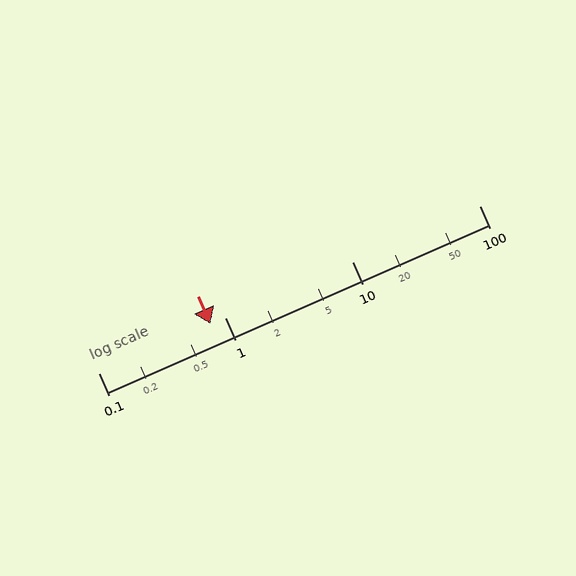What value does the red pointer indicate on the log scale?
The pointer indicates approximately 0.77.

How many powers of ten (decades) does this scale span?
The scale spans 3 decades, from 0.1 to 100.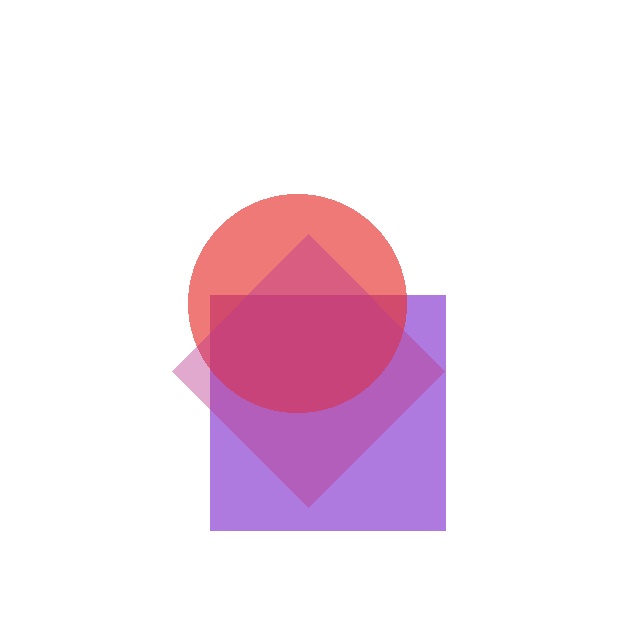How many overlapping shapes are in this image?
There are 3 overlapping shapes in the image.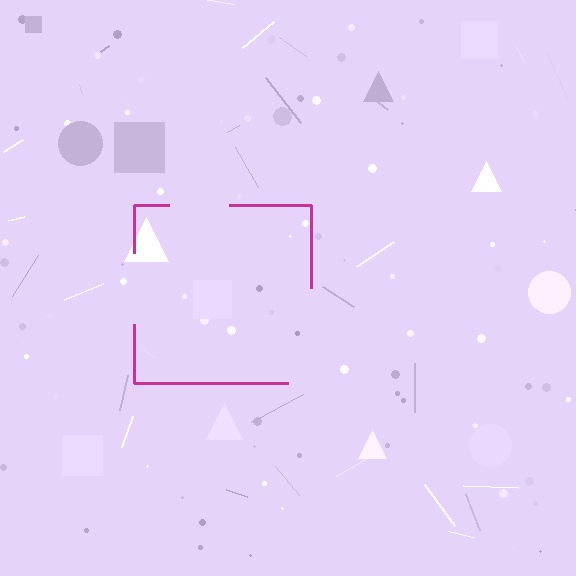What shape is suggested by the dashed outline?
The dashed outline suggests a square.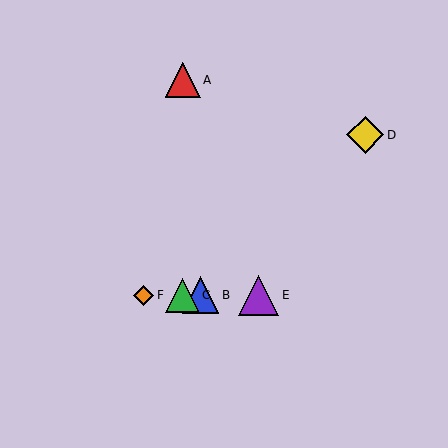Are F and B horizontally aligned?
Yes, both are at y≈295.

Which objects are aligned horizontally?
Objects B, C, E, F are aligned horizontally.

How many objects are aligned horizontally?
4 objects (B, C, E, F) are aligned horizontally.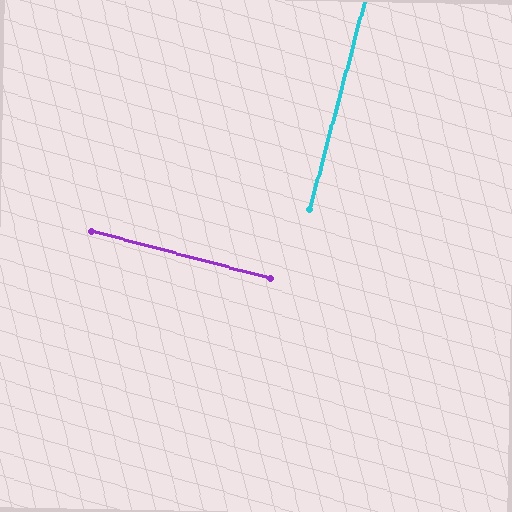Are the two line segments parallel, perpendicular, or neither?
Perpendicular — they meet at approximately 90°.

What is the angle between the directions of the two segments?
Approximately 90 degrees.